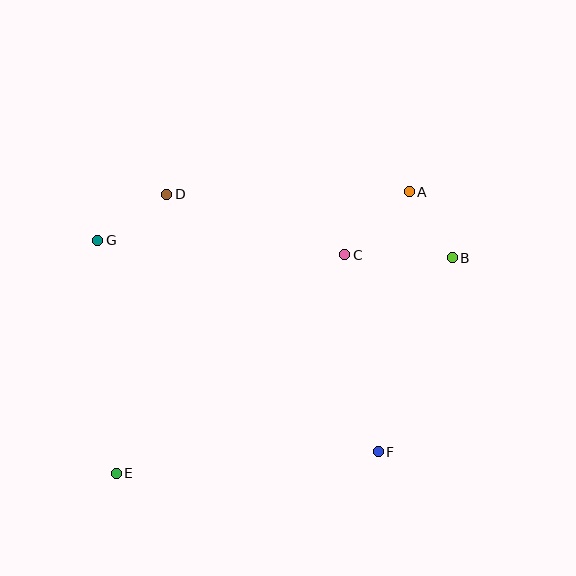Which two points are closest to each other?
Points A and B are closest to each other.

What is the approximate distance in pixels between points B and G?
The distance between B and G is approximately 355 pixels.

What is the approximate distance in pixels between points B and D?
The distance between B and D is approximately 293 pixels.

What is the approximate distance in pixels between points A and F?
The distance between A and F is approximately 262 pixels.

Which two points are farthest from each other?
Points A and E are farthest from each other.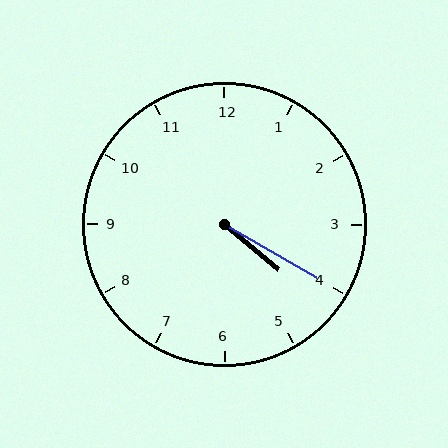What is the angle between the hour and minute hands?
Approximately 10 degrees.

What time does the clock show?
4:20.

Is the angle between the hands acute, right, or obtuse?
It is acute.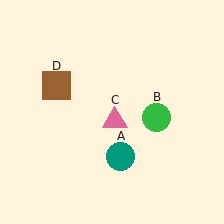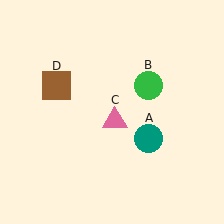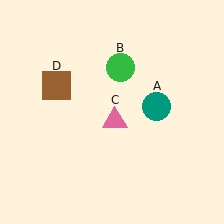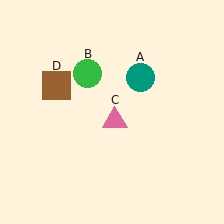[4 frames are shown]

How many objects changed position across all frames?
2 objects changed position: teal circle (object A), green circle (object B).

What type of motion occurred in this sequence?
The teal circle (object A), green circle (object B) rotated counterclockwise around the center of the scene.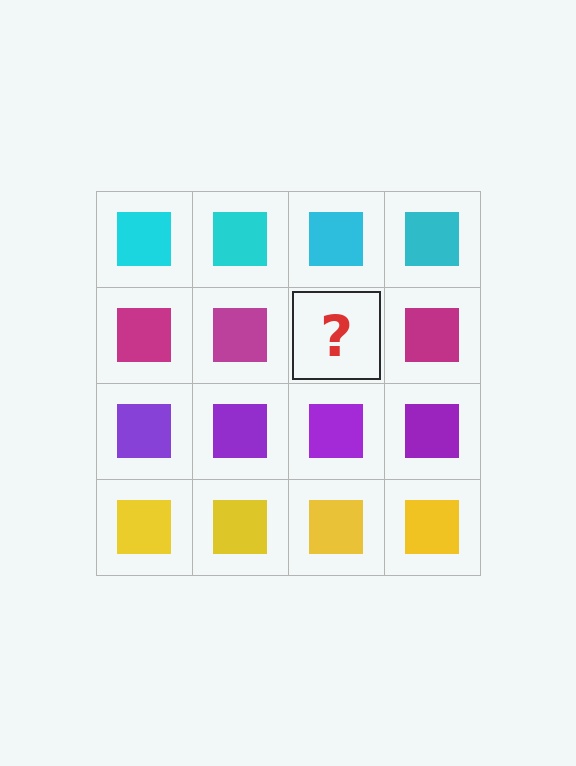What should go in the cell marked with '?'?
The missing cell should contain a magenta square.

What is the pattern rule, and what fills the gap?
The rule is that each row has a consistent color. The gap should be filled with a magenta square.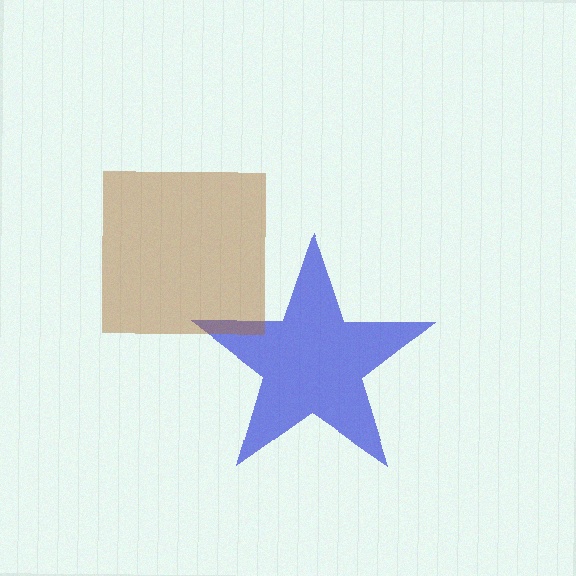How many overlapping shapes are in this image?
There are 2 overlapping shapes in the image.